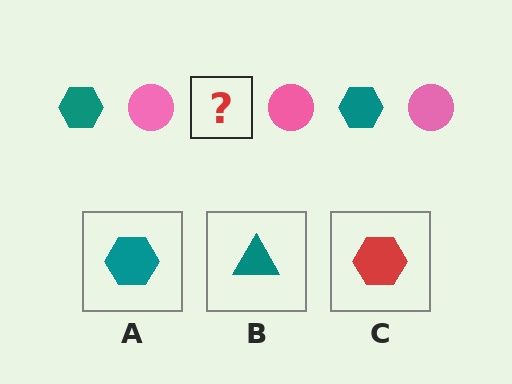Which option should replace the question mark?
Option A.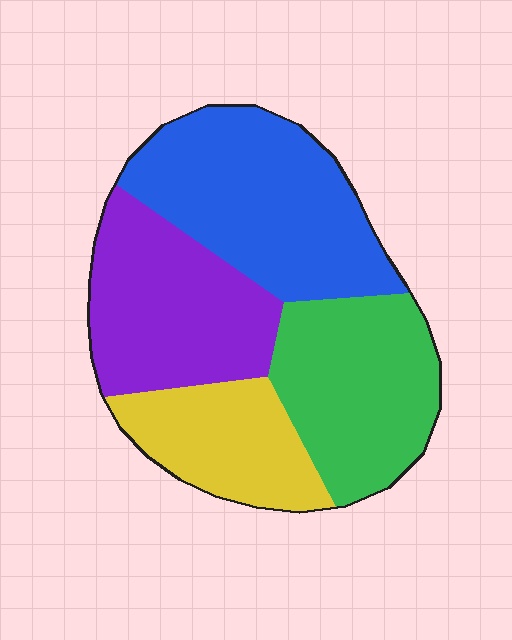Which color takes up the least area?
Yellow, at roughly 20%.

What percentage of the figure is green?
Green takes up about one quarter (1/4) of the figure.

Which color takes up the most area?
Blue, at roughly 30%.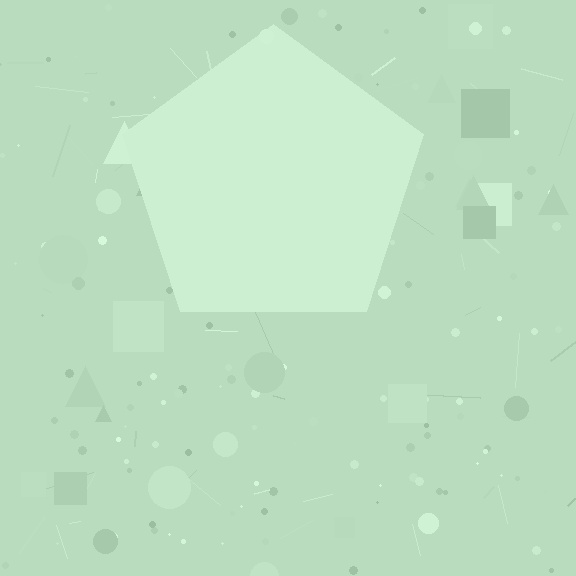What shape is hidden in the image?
A pentagon is hidden in the image.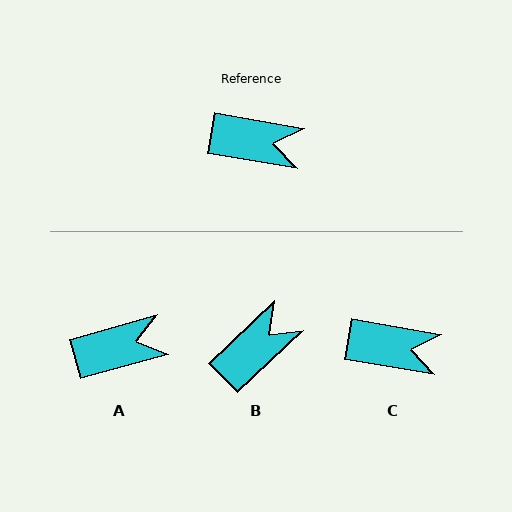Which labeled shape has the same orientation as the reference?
C.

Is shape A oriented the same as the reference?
No, it is off by about 25 degrees.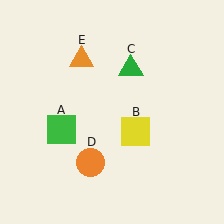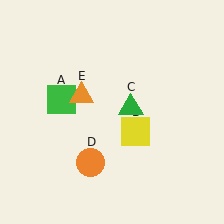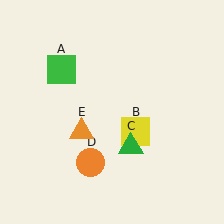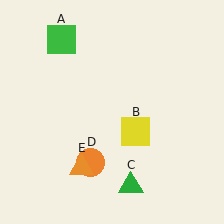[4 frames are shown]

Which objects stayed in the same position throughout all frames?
Yellow square (object B) and orange circle (object D) remained stationary.